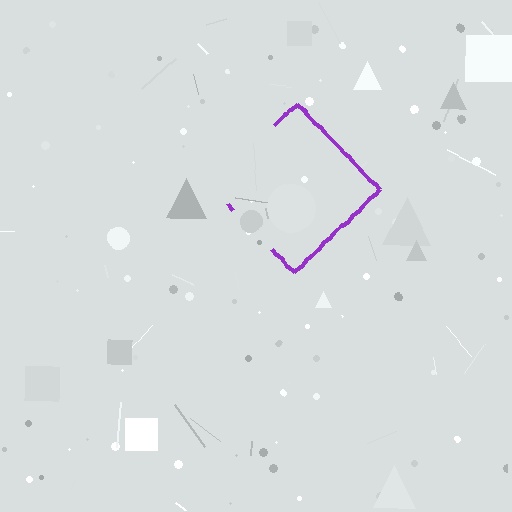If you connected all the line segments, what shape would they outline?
They would outline a diamond.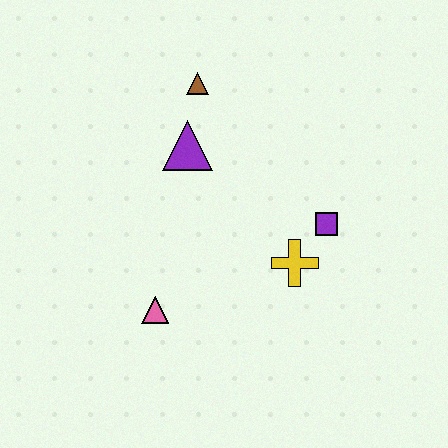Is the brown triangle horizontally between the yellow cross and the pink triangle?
Yes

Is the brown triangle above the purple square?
Yes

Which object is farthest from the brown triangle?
The pink triangle is farthest from the brown triangle.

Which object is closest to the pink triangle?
The yellow cross is closest to the pink triangle.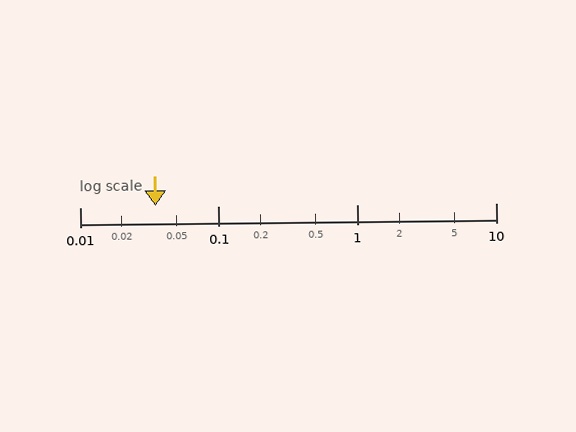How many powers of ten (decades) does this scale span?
The scale spans 3 decades, from 0.01 to 10.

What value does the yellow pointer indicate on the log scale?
The pointer indicates approximately 0.035.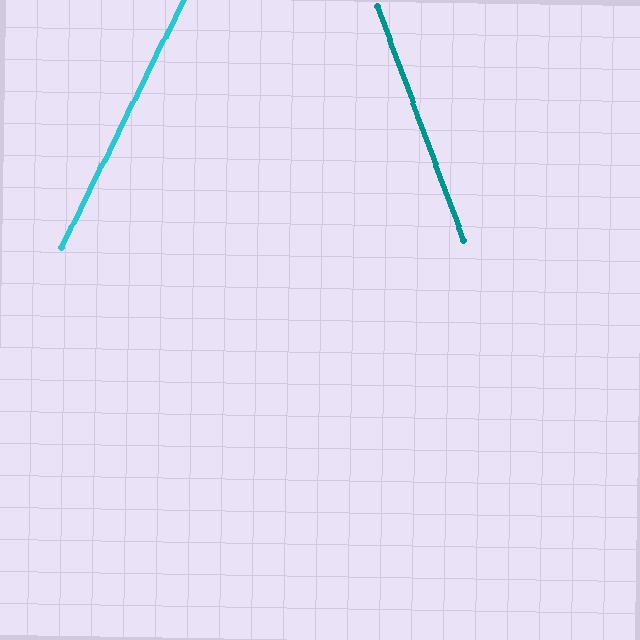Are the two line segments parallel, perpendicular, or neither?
Neither parallel nor perpendicular — they differ by about 47°.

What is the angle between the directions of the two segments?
Approximately 47 degrees.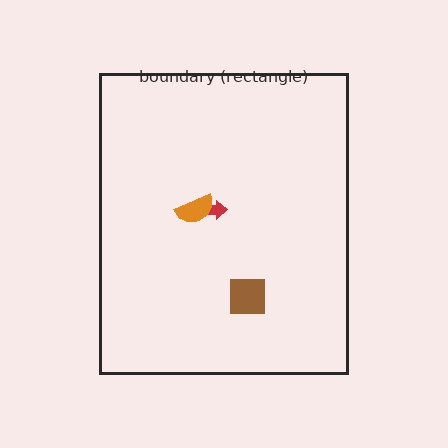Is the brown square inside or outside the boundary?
Inside.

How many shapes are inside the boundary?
3 inside, 0 outside.